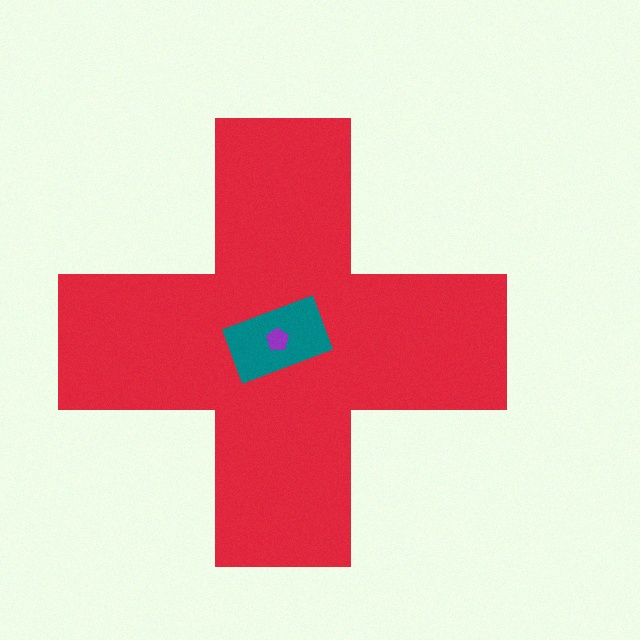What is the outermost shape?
The red cross.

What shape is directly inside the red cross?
The teal rectangle.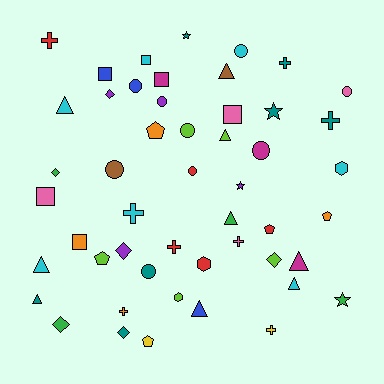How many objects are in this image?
There are 50 objects.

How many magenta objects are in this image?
There are 3 magenta objects.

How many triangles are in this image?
There are 9 triangles.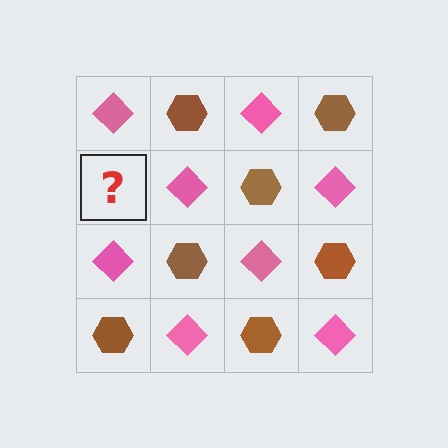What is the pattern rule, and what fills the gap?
The rule is that it alternates pink diamond and brown hexagon in a checkerboard pattern. The gap should be filled with a brown hexagon.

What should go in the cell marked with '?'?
The missing cell should contain a brown hexagon.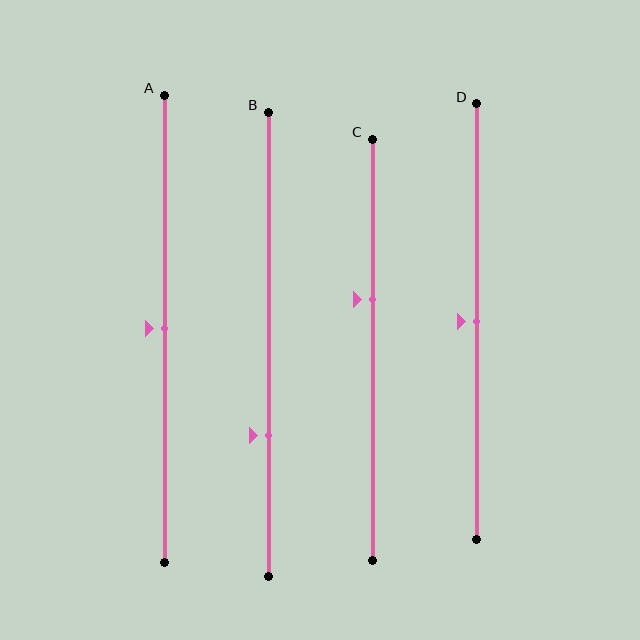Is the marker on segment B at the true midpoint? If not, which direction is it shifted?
No, the marker on segment B is shifted downward by about 20% of the segment length.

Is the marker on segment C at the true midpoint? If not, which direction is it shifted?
No, the marker on segment C is shifted upward by about 12% of the segment length.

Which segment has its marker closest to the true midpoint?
Segment A has its marker closest to the true midpoint.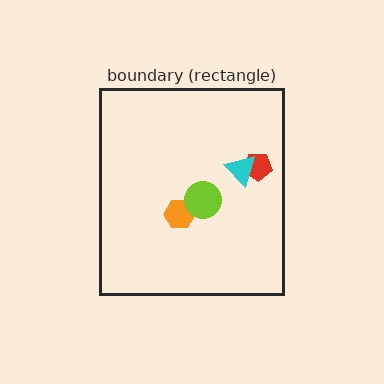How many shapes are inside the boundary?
4 inside, 0 outside.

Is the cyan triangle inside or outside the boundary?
Inside.